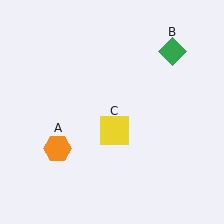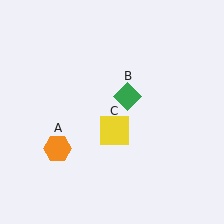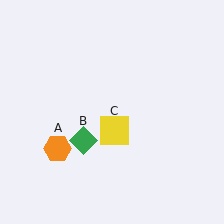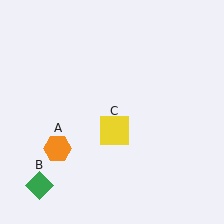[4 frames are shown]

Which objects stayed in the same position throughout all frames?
Orange hexagon (object A) and yellow square (object C) remained stationary.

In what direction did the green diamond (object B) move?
The green diamond (object B) moved down and to the left.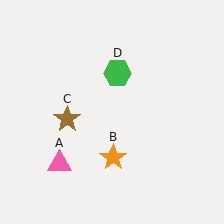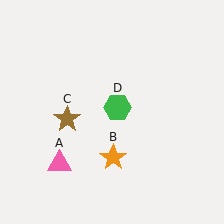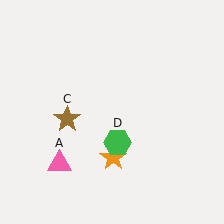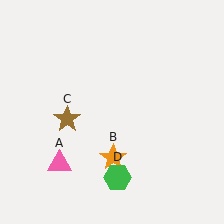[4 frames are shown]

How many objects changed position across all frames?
1 object changed position: green hexagon (object D).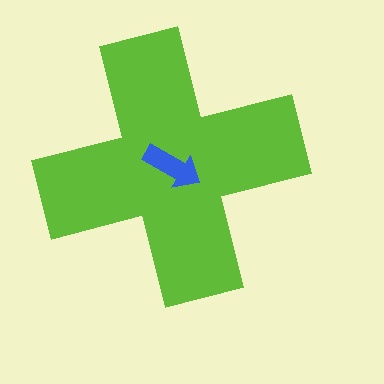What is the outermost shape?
The lime cross.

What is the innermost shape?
The blue arrow.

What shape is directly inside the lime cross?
The blue arrow.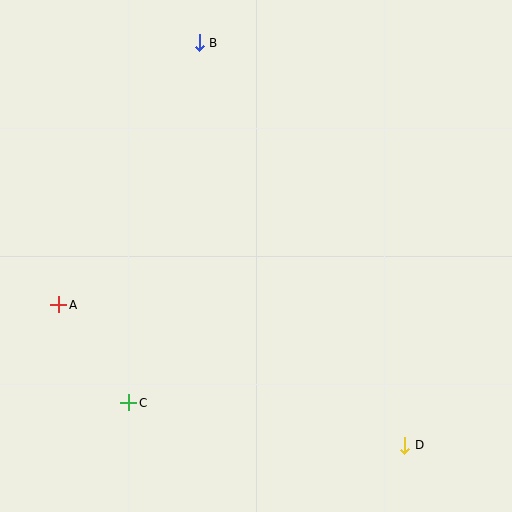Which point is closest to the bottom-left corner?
Point C is closest to the bottom-left corner.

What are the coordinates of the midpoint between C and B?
The midpoint between C and B is at (164, 223).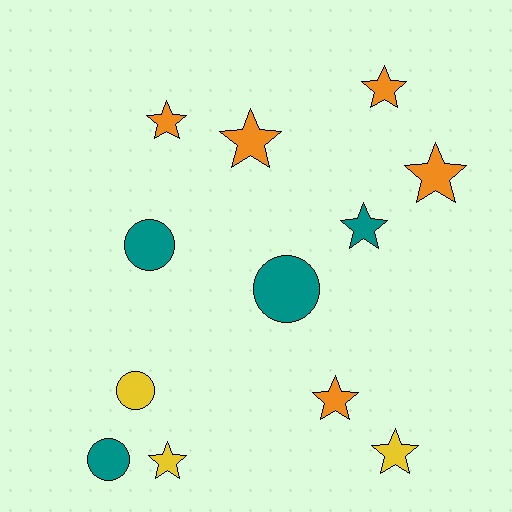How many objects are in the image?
There are 12 objects.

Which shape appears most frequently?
Star, with 8 objects.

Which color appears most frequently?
Orange, with 5 objects.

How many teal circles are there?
There are 3 teal circles.